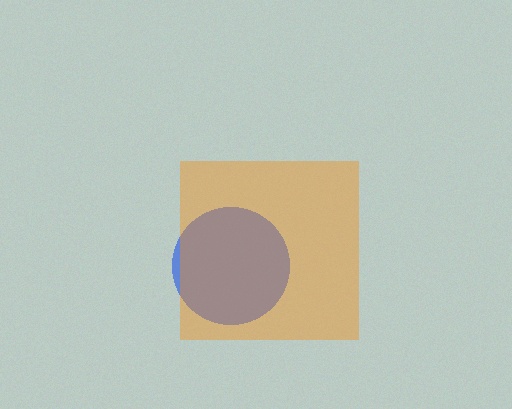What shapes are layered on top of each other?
The layered shapes are: a blue circle, an orange square.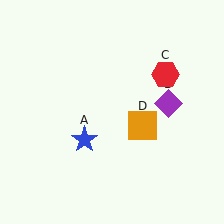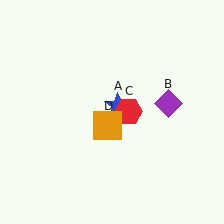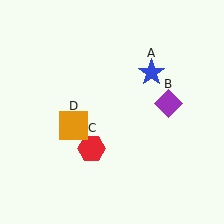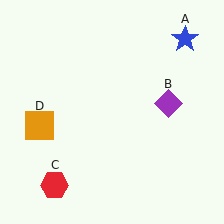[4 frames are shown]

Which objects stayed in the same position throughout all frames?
Purple diamond (object B) remained stationary.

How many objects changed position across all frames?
3 objects changed position: blue star (object A), red hexagon (object C), orange square (object D).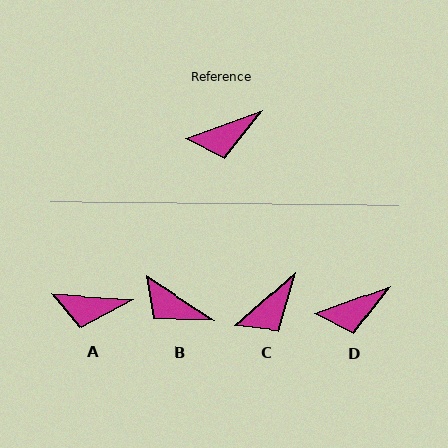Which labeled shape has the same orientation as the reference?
D.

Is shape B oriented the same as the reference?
No, it is off by about 53 degrees.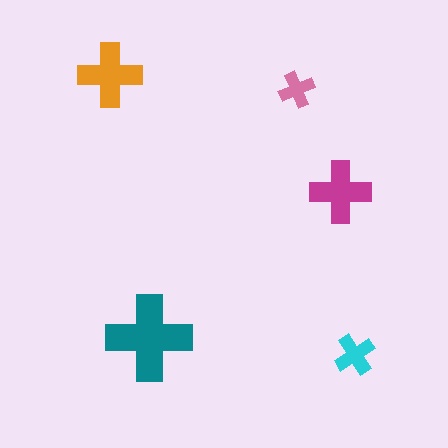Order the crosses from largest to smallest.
the teal one, the orange one, the magenta one, the cyan one, the pink one.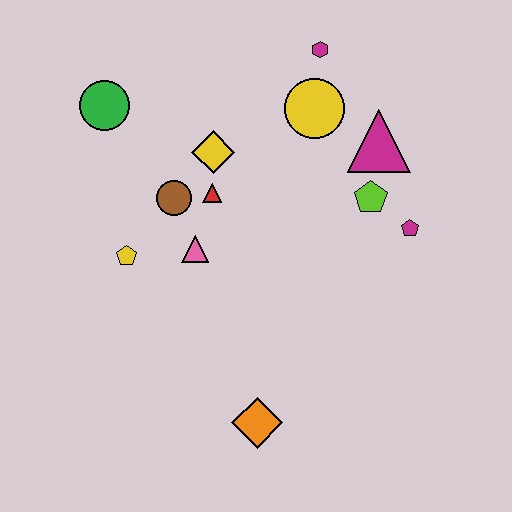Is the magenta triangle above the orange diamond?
Yes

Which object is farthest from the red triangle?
The orange diamond is farthest from the red triangle.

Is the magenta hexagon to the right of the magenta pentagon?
No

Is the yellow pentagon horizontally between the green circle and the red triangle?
Yes